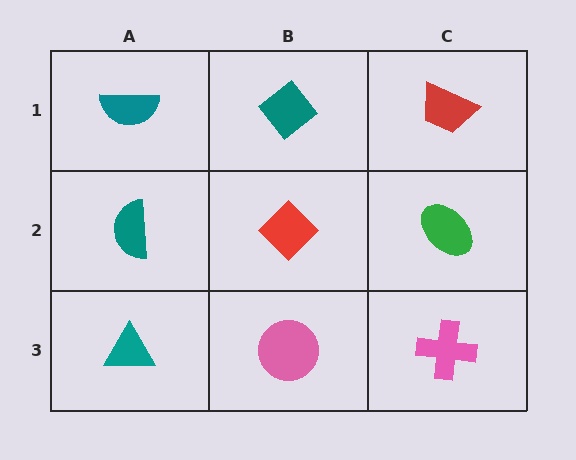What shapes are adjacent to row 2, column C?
A red trapezoid (row 1, column C), a pink cross (row 3, column C), a red diamond (row 2, column B).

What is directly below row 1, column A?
A teal semicircle.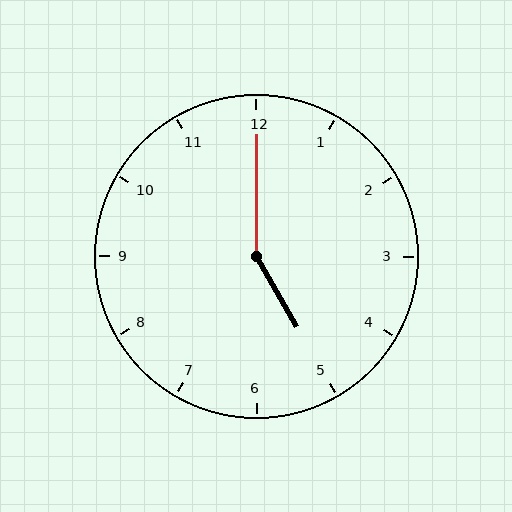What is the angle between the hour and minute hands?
Approximately 150 degrees.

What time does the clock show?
5:00.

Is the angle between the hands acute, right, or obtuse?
It is obtuse.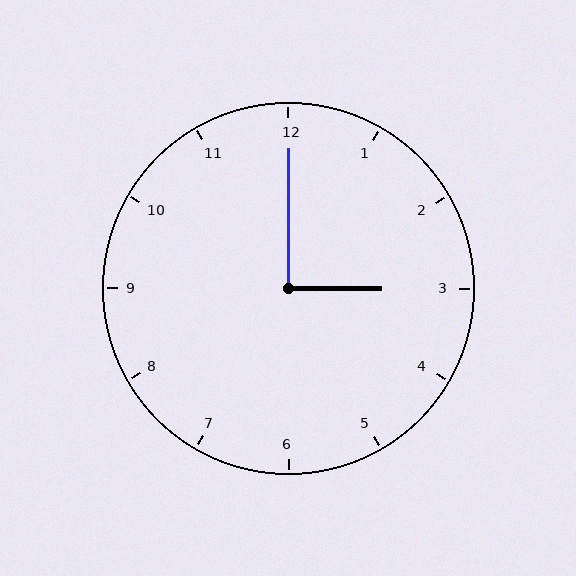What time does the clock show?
3:00.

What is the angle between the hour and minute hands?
Approximately 90 degrees.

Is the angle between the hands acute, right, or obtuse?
It is right.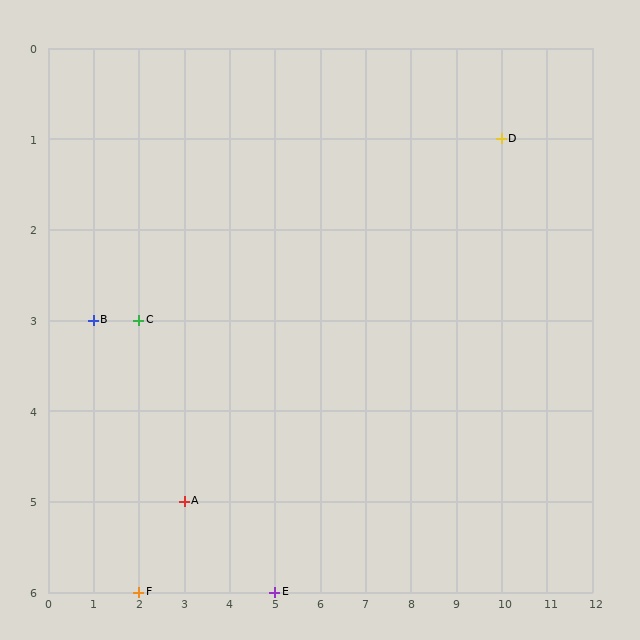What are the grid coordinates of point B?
Point B is at grid coordinates (1, 3).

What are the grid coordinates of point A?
Point A is at grid coordinates (3, 5).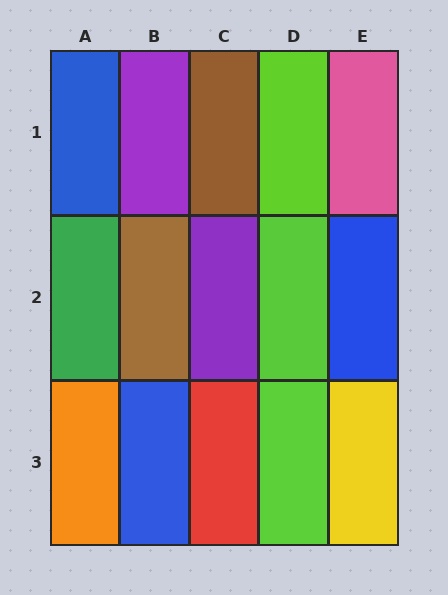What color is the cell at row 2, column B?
Brown.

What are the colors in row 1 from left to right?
Blue, purple, brown, lime, pink.